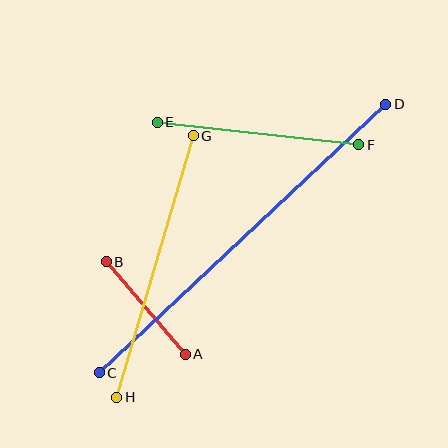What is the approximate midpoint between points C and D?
The midpoint is at approximately (243, 238) pixels.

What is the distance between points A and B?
The distance is approximately 122 pixels.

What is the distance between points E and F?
The distance is approximately 202 pixels.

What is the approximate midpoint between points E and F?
The midpoint is at approximately (258, 134) pixels.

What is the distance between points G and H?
The distance is approximately 273 pixels.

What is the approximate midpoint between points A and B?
The midpoint is at approximately (146, 308) pixels.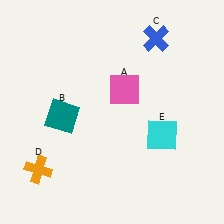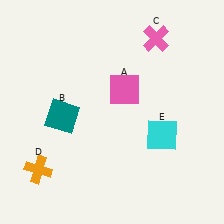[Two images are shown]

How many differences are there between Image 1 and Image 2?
There is 1 difference between the two images.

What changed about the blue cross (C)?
In Image 1, C is blue. In Image 2, it changed to pink.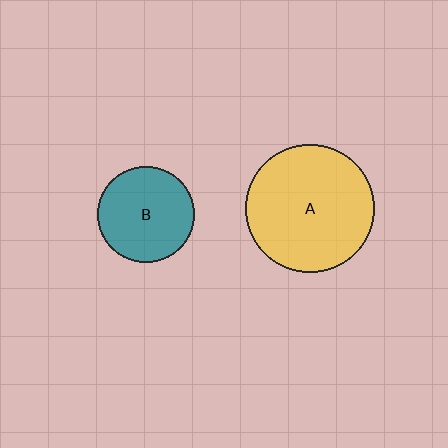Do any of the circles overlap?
No, none of the circles overlap.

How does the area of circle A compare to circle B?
Approximately 1.8 times.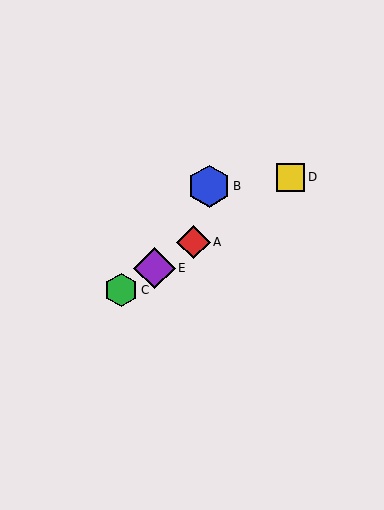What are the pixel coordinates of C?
Object C is at (121, 290).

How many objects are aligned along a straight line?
4 objects (A, C, D, E) are aligned along a straight line.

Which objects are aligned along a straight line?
Objects A, C, D, E are aligned along a straight line.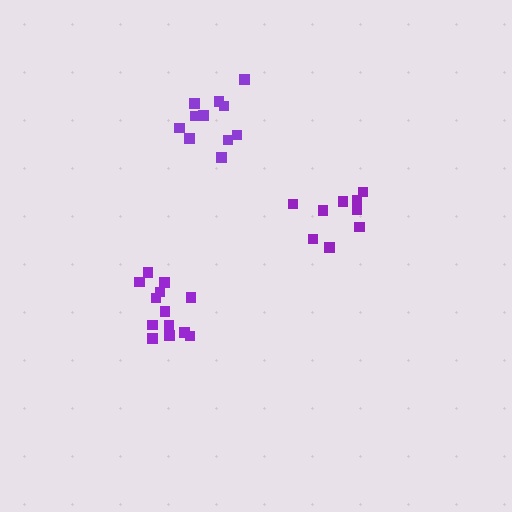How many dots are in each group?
Group 1: 9 dots, Group 2: 11 dots, Group 3: 13 dots (33 total).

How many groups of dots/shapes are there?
There are 3 groups.